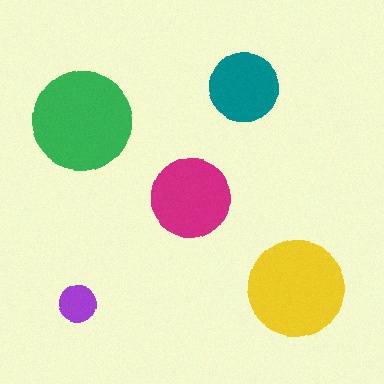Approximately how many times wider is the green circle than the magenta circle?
About 1.5 times wider.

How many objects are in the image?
There are 5 objects in the image.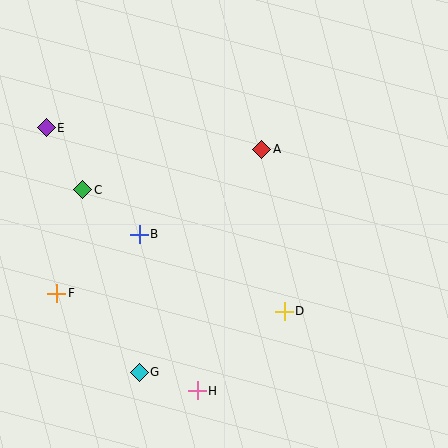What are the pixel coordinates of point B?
Point B is at (139, 234).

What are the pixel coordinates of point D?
Point D is at (284, 311).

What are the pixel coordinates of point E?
Point E is at (46, 128).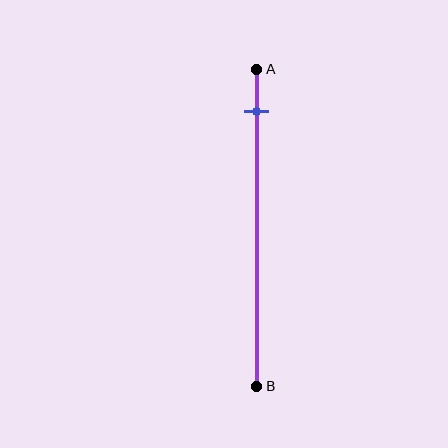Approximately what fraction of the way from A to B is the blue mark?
The blue mark is approximately 15% of the way from A to B.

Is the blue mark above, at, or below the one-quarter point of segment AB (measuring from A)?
The blue mark is above the one-quarter point of segment AB.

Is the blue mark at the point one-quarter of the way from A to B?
No, the mark is at about 15% from A, not at the 25% one-quarter point.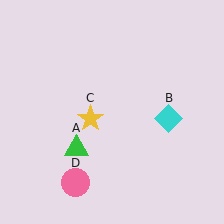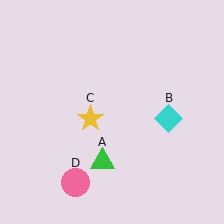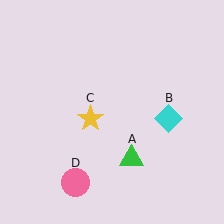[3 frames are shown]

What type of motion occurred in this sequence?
The green triangle (object A) rotated counterclockwise around the center of the scene.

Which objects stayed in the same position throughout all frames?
Cyan diamond (object B) and yellow star (object C) and pink circle (object D) remained stationary.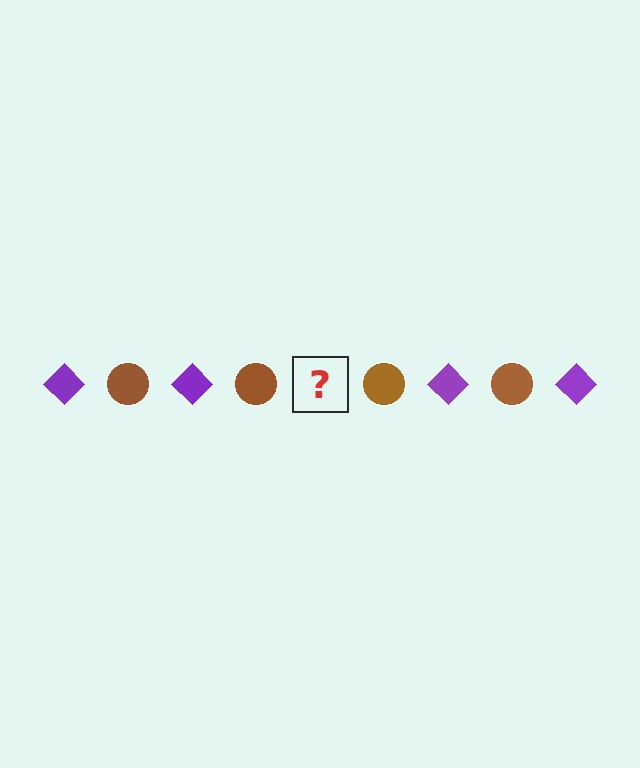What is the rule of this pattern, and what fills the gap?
The rule is that the pattern alternates between purple diamond and brown circle. The gap should be filled with a purple diamond.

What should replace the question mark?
The question mark should be replaced with a purple diamond.